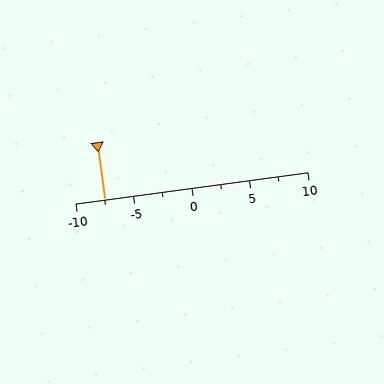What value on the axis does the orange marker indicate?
The marker indicates approximately -7.5.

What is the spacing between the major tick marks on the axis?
The major ticks are spaced 5 apart.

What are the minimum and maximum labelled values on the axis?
The axis runs from -10 to 10.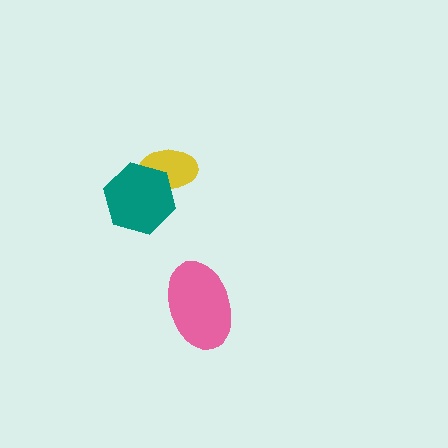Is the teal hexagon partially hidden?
No, no other shape covers it.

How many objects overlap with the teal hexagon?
1 object overlaps with the teal hexagon.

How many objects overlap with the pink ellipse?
0 objects overlap with the pink ellipse.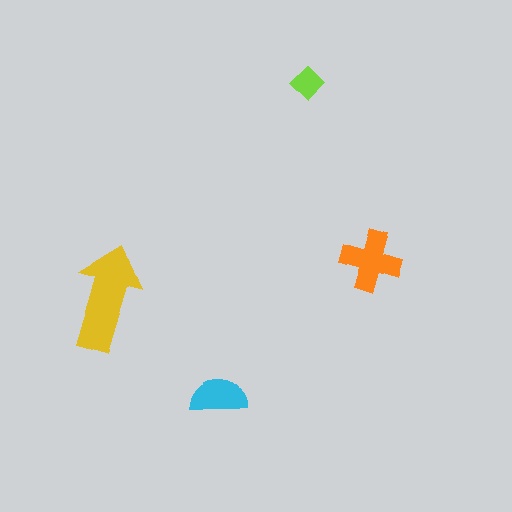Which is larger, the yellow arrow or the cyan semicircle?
The yellow arrow.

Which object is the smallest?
The lime diamond.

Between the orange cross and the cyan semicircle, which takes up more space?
The orange cross.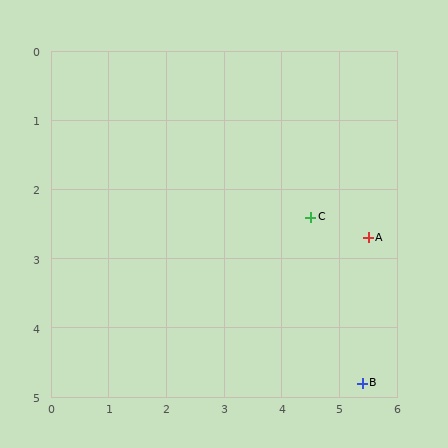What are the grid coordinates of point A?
Point A is at approximately (5.5, 2.7).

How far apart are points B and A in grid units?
Points B and A are about 2.1 grid units apart.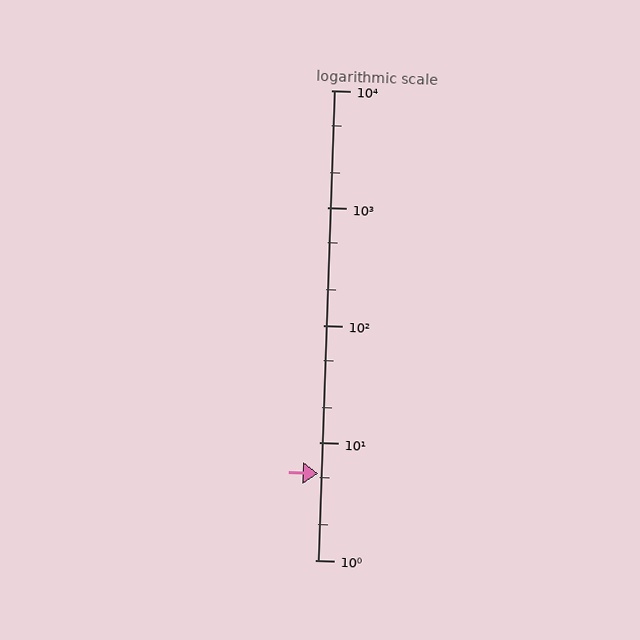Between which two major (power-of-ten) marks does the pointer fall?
The pointer is between 1 and 10.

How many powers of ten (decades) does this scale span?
The scale spans 4 decades, from 1 to 10000.